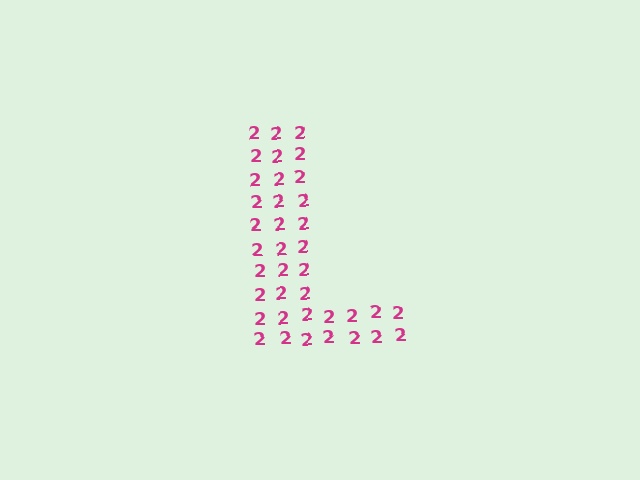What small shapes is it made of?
It is made of small digit 2's.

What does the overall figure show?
The overall figure shows the letter L.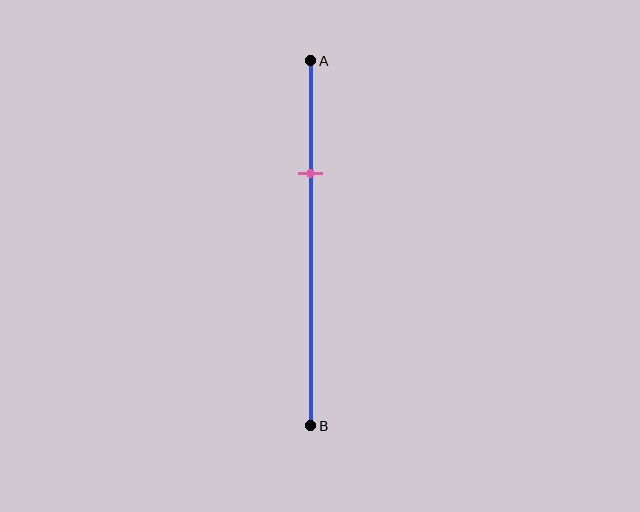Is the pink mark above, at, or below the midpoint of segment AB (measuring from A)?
The pink mark is above the midpoint of segment AB.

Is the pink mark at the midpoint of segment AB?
No, the mark is at about 30% from A, not at the 50% midpoint.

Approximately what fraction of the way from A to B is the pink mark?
The pink mark is approximately 30% of the way from A to B.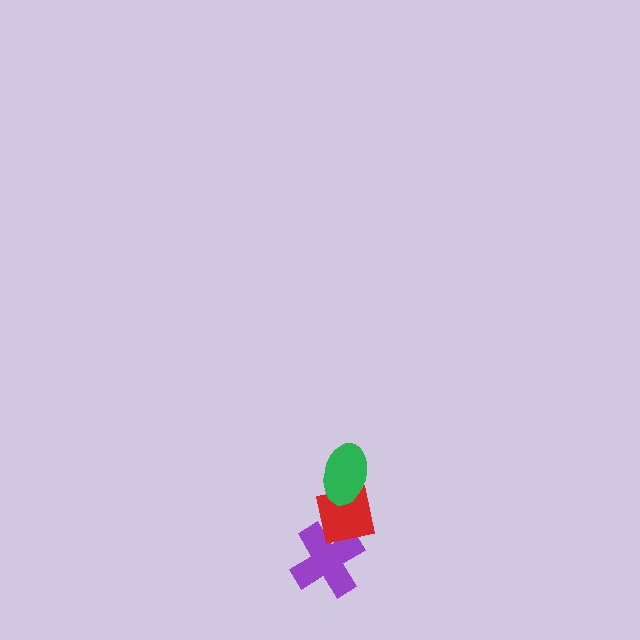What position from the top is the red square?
The red square is 2nd from the top.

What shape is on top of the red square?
The green ellipse is on top of the red square.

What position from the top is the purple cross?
The purple cross is 3rd from the top.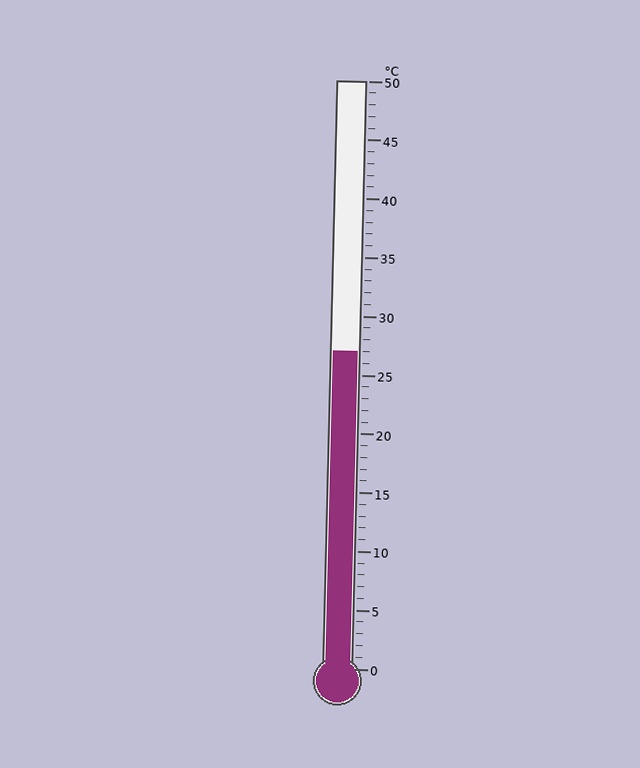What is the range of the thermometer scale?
The thermometer scale ranges from 0°C to 50°C.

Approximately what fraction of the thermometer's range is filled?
The thermometer is filled to approximately 55% of its range.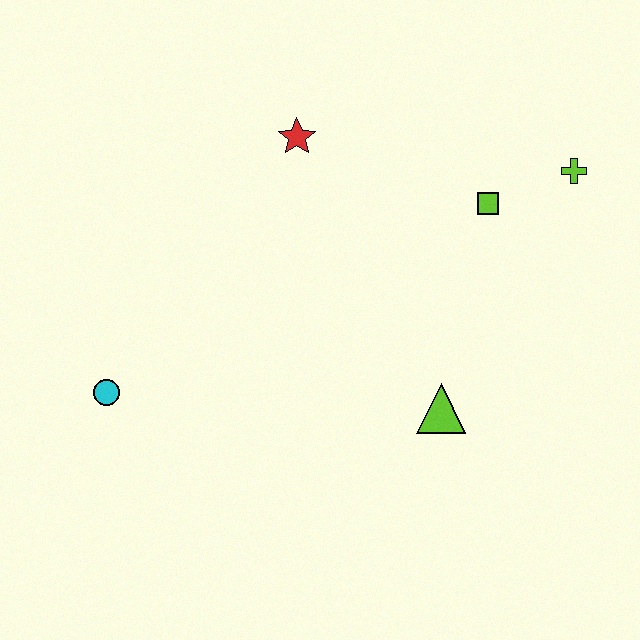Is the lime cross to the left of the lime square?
No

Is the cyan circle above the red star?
No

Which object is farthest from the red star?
The cyan circle is farthest from the red star.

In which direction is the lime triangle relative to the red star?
The lime triangle is below the red star.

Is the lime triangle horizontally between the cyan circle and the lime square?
Yes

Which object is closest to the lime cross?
The lime square is closest to the lime cross.